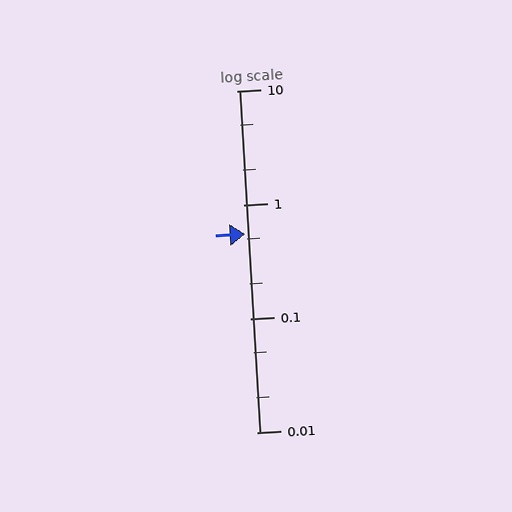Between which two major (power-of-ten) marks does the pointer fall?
The pointer is between 0.1 and 1.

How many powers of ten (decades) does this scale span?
The scale spans 3 decades, from 0.01 to 10.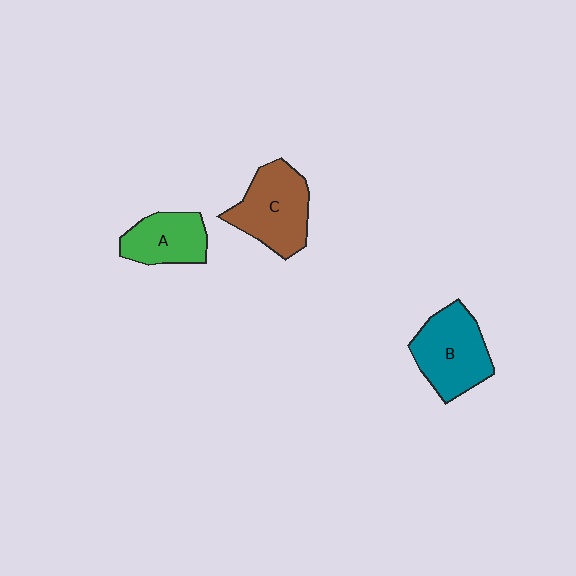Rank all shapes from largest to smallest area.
From largest to smallest: C (brown), B (teal), A (green).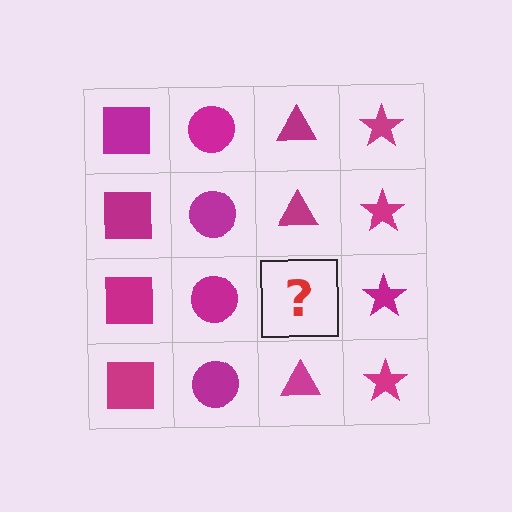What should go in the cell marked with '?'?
The missing cell should contain a magenta triangle.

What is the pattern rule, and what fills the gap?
The rule is that each column has a consistent shape. The gap should be filled with a magenta triangle.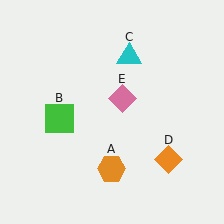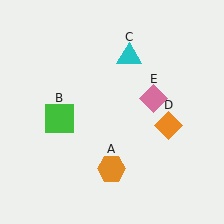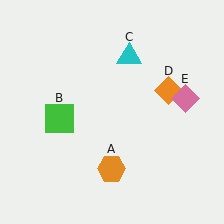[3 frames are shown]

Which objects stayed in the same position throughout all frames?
Orange hexagon (object A) and green square (object B) and cyan triangle (object C) remained stationary.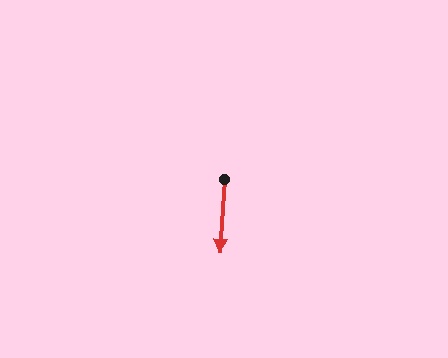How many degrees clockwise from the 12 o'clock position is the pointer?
Approximately 183 degrees.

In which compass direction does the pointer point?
South.